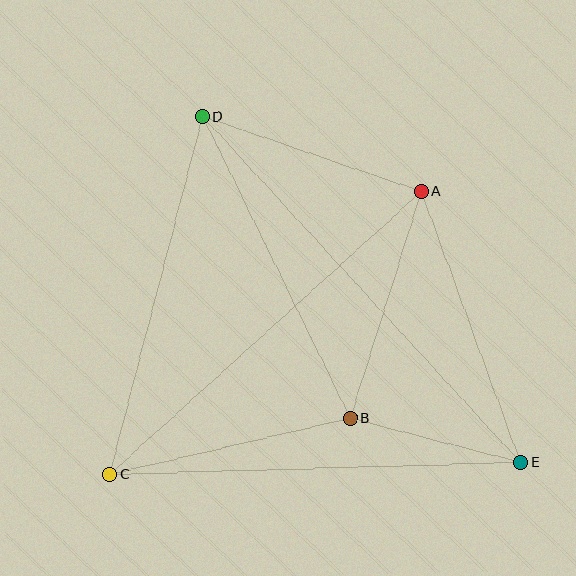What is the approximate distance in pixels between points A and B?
The distance between A and B is approximately 238 pixels.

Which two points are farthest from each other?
Points D and E are farthest from each other.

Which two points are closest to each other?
Points B and E are closest to each other.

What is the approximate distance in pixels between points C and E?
The distance between C and E is approximately 411 pixels.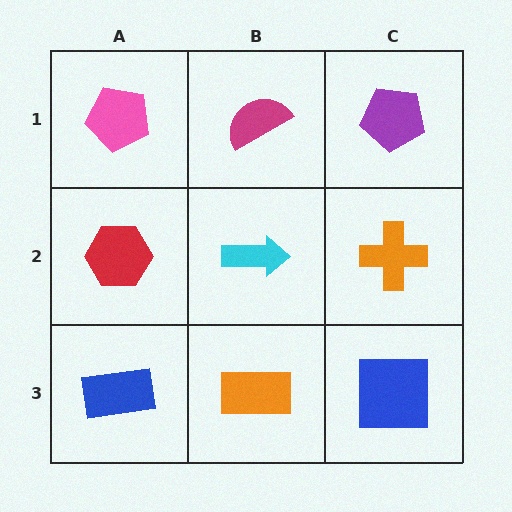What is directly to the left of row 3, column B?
A blue rectangle.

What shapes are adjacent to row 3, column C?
An orange cross (row 2, column C), an orange rectangle (row 3, column B).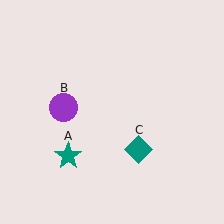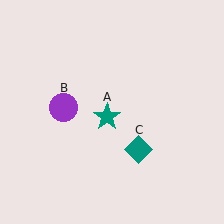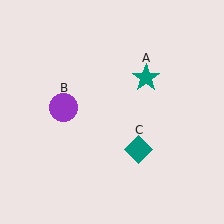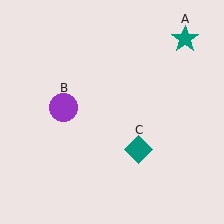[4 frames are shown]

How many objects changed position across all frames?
1 object changed position: teal star (object A).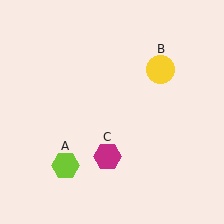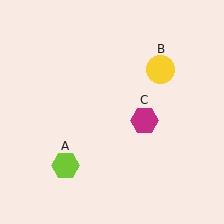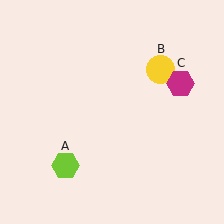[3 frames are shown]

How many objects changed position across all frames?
1 object changed position: magenta hexagon (object C).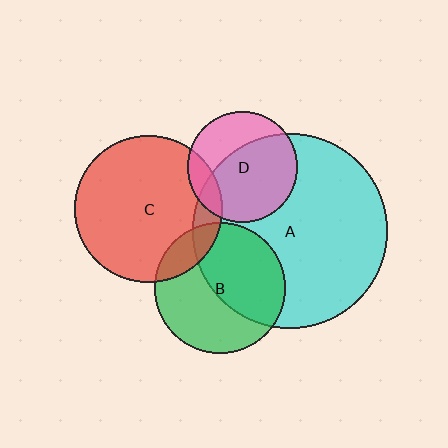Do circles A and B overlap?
Yes.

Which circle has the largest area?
Circle A (cyan).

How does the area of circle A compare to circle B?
Approximately 2.2 times.